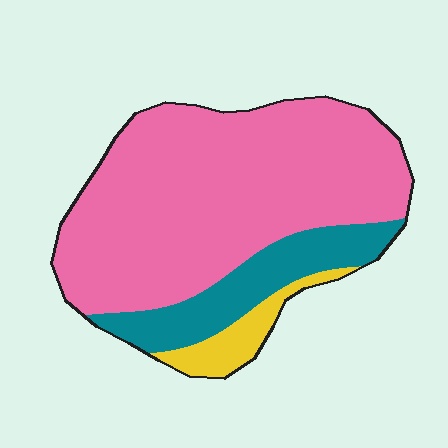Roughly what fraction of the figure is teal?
Teal covers 19% of the figure.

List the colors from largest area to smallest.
From largest to smallest: pink, teal, yellow.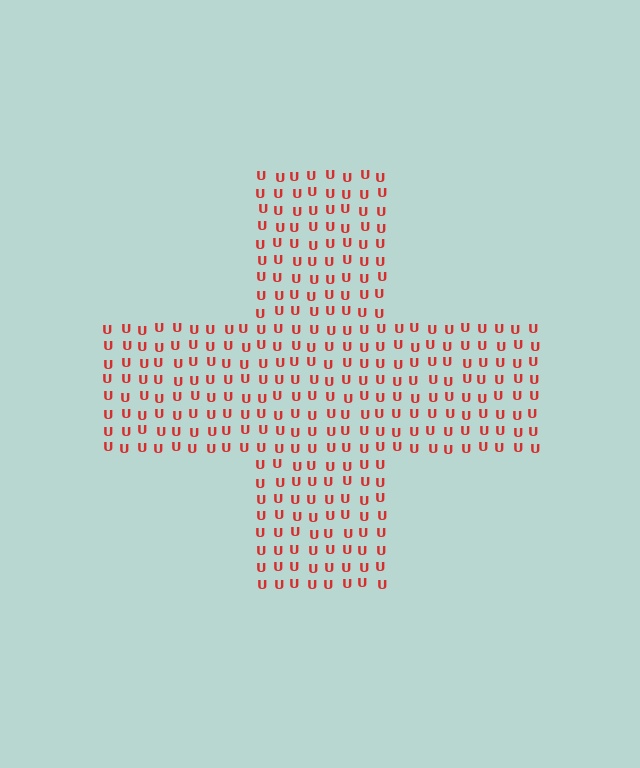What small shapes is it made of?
It is made of small letter U's.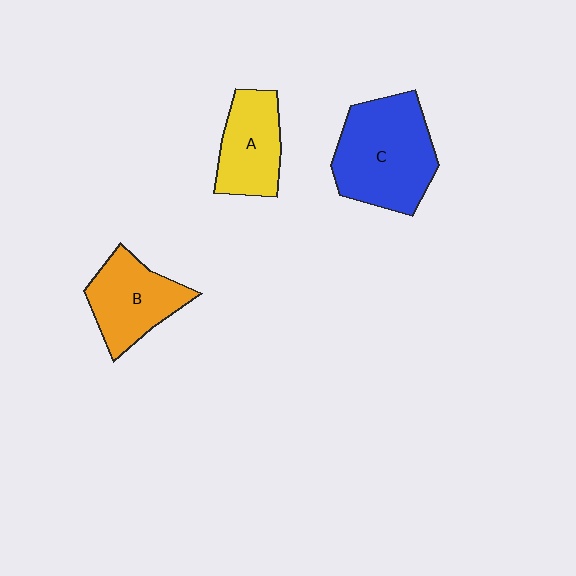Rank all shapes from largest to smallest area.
From largest to smallest: C (blue), B (orange), A (yellow).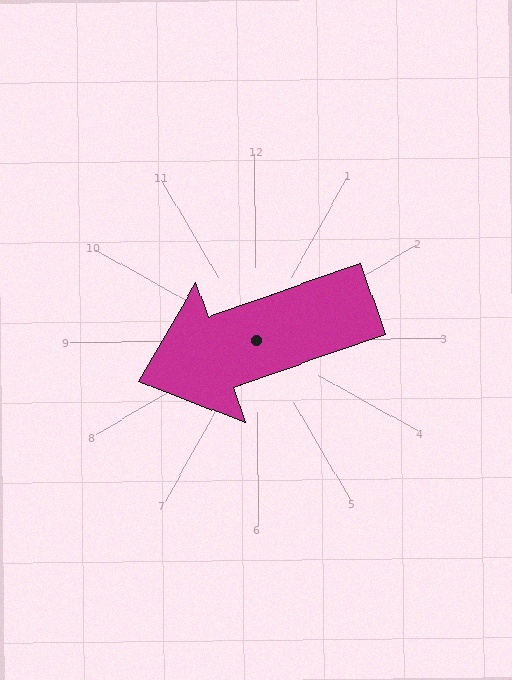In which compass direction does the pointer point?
West.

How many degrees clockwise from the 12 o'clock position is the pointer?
Approximately 251 degrees.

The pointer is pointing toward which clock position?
Roughly 8 o'clock.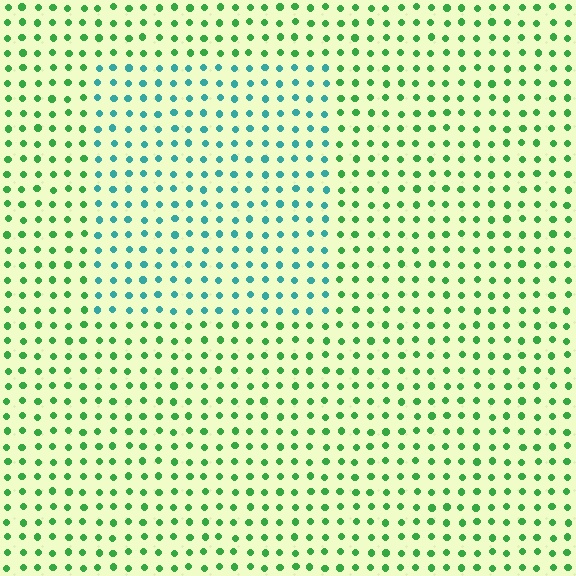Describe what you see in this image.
The image is filled with small green elements in a uniform arrangement. A rectangle-shaped region is visible where the elements are tinted to a slightly different hue, forming a subtle color boundary.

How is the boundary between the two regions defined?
The boundary is defined purely by a slight shift in hue (about 50 degrees). Spacing, size, and orientation are identical on both sides.